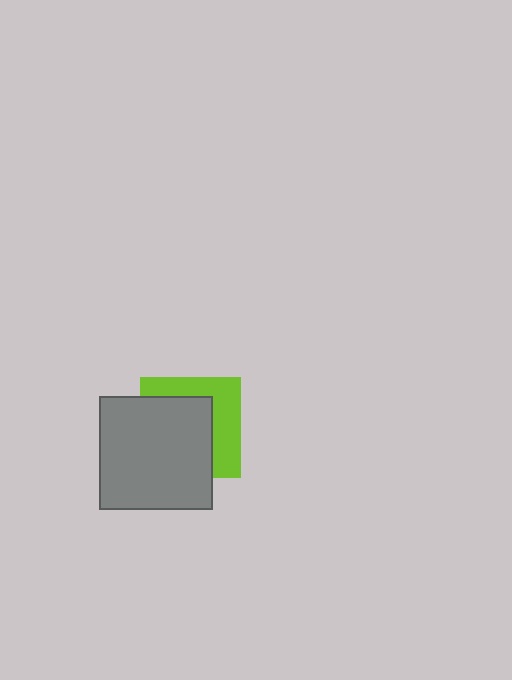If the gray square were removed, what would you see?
You would see the complete lime square.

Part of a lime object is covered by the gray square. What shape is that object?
It is a square.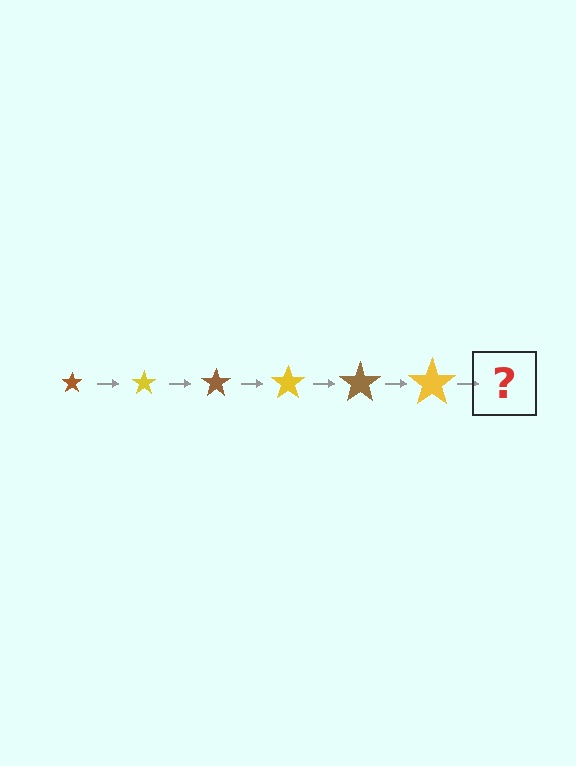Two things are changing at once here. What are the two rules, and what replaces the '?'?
The two rules are that the star grows larger each step and the color cycles through brown and yellow. The '?' should be a brown star, larger than the previous one.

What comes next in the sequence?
The next element should be a brown star, larger than the previous one.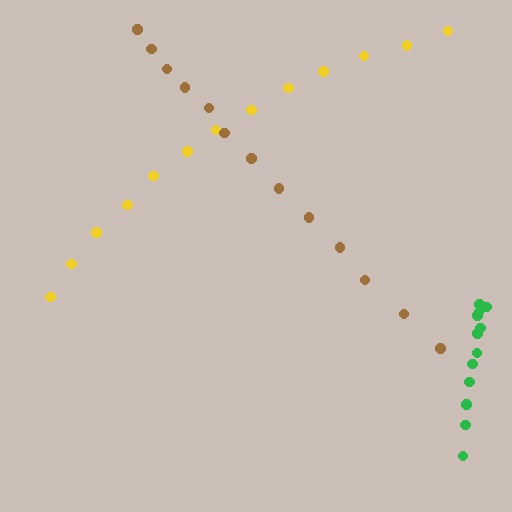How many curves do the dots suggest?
There are 3 distinct paths.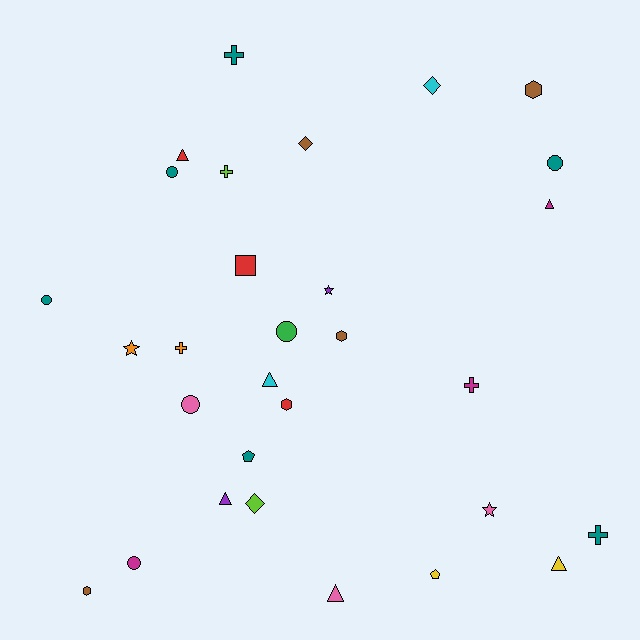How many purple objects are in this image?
There are 2 purple objects.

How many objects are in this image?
There are 30 objects.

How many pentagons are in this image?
There are 2 pentagons.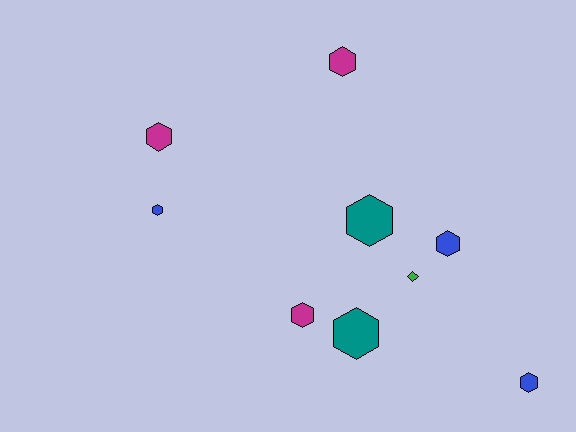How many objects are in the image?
There are 9 objects.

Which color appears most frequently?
Blue, with 3 objects.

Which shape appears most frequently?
Hexagon, with 8 objects.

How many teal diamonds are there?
There are no teal diamonds.